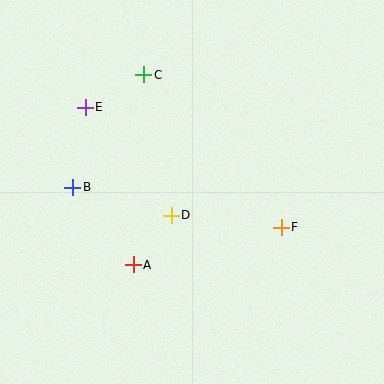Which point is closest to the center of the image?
Point D at (171, 215) is closest to the center.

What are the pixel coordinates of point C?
Point C is at (144, 75).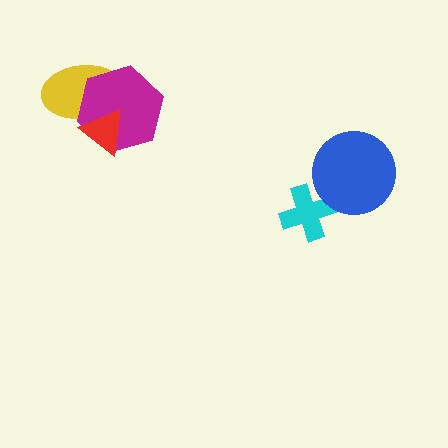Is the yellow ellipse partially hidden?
Yes, it is partially covered by another shape.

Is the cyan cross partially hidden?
Yes, it is partially covered by another shape.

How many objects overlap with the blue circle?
1 object overlaps with the blue circle.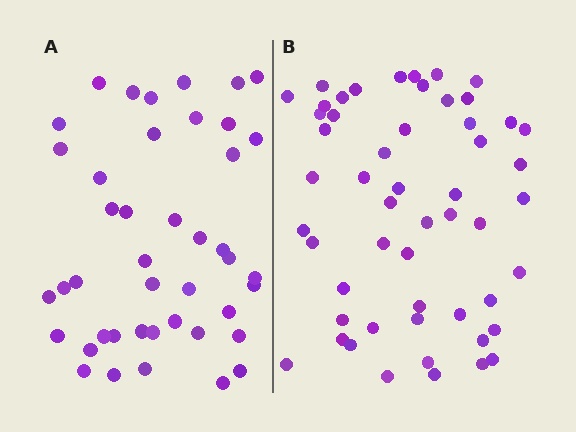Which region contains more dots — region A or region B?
Region B (the right region) has more dots.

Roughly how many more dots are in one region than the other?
Region B has roughly 10 or so more dots than region A.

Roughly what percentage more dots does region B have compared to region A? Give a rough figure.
About 25% more.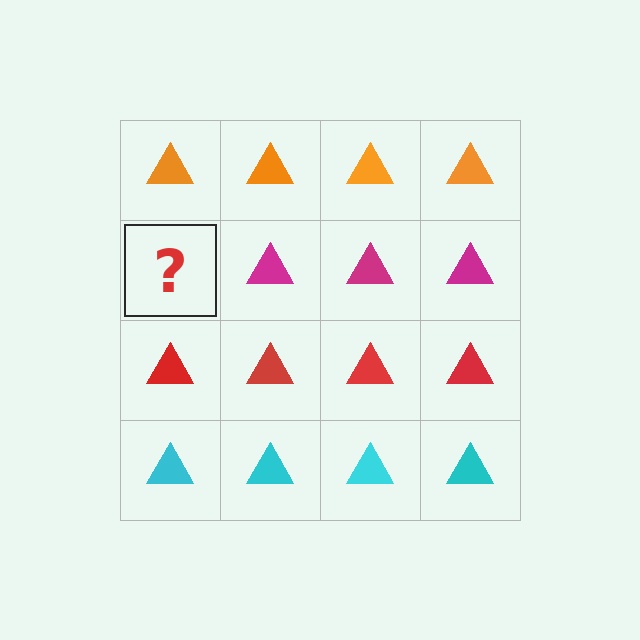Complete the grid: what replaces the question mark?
The question mark should be replaced with a magenta triangle.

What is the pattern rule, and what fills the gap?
The rule is that each row has a consistent color. The gap should be filled with a magenta triangle.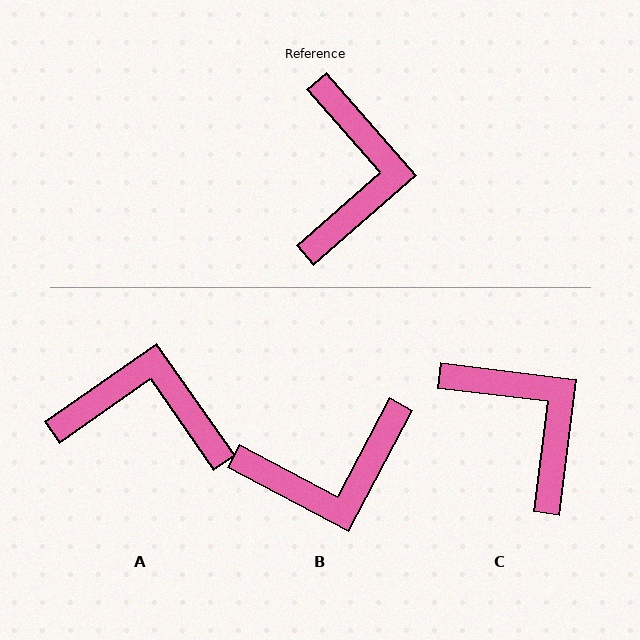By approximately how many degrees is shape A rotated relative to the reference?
Approximately 84 degrees counter-clockwise.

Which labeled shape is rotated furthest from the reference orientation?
A, about 84 degrees away.